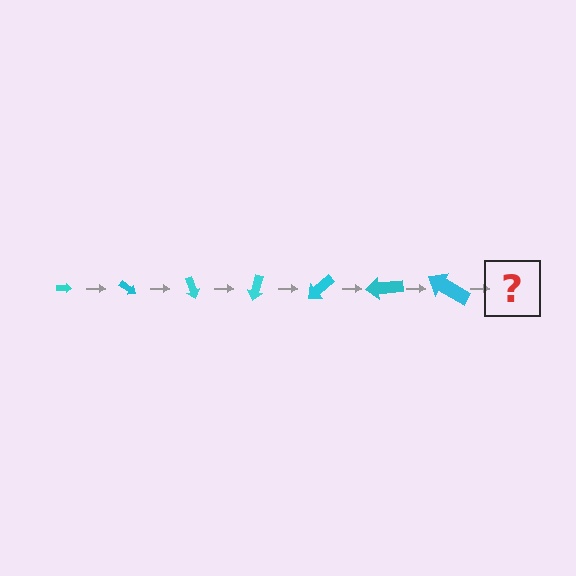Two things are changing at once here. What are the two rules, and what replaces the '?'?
The two rules are that the arrow grows larger each step and it rotates 35 degrees each step. The '?' should be an arrow, larger than the previous one and rotated 245 degrees from the start.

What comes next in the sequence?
The next element should be an arrow, larger than the previous one and rotated 245 degrees from the start.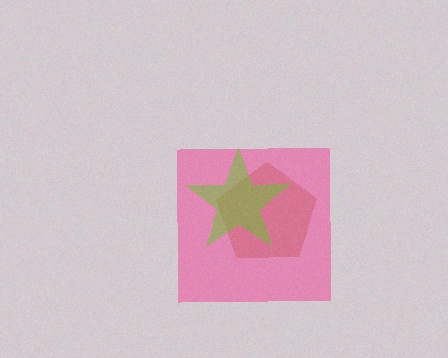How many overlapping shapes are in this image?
There are 3 overlapping shapes in the image.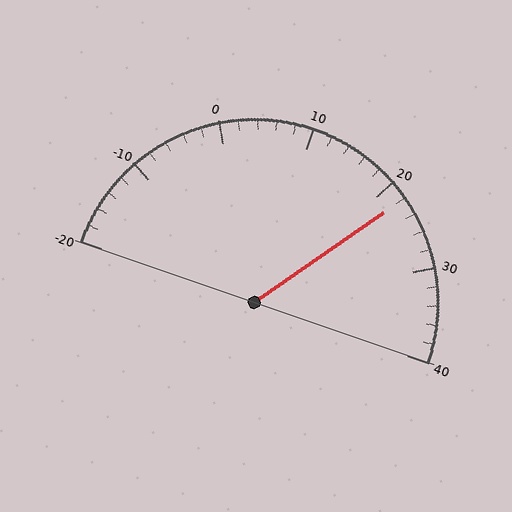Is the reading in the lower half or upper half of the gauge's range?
The reading is in the upper half of the range (-20 to 40).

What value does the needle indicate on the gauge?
The needle indicates approximately 22.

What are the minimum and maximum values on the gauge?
The gauge ranges from -20 to 40.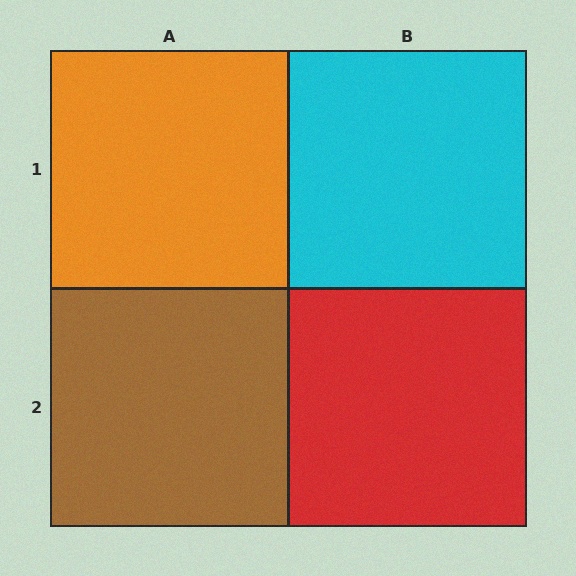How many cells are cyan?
1 cell is cyan.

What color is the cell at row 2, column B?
Red.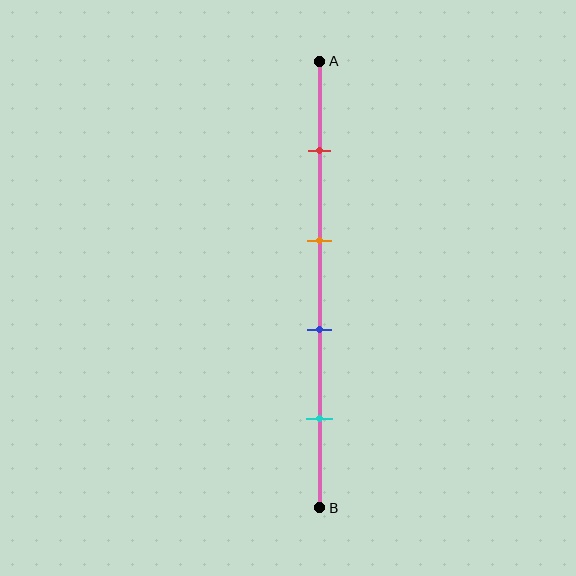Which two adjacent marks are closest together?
The orange and blue marks are the closest adjacent pair.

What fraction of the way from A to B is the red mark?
The red mark is approximately 20% (0.2) of the way from A to B.